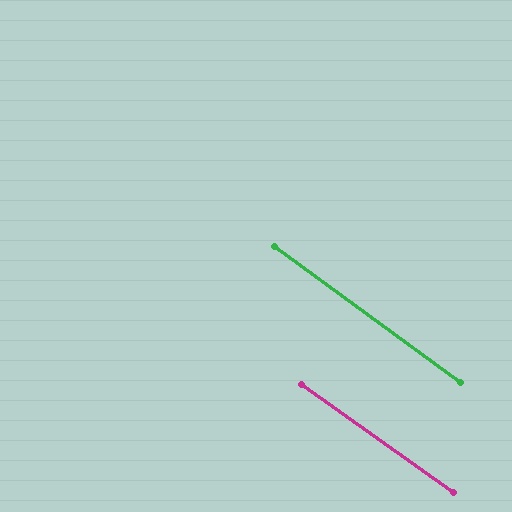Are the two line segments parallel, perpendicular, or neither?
Parallel — their directions differ by only 0.8°.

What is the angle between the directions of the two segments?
Approximately 1 degree.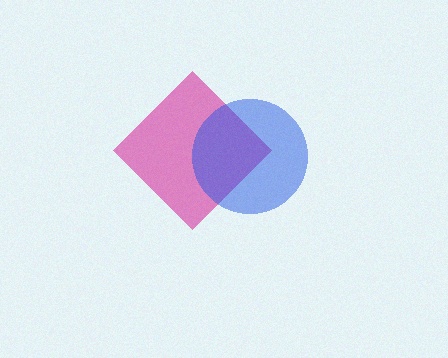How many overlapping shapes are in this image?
There are 2 overlapping shapes in the image.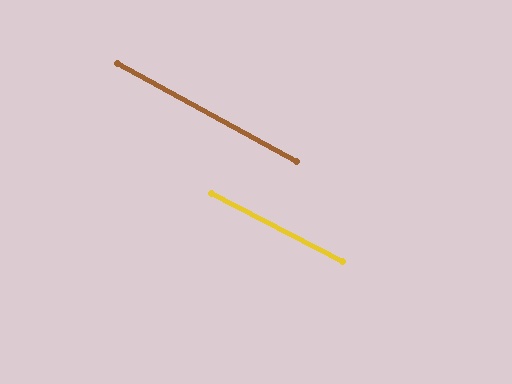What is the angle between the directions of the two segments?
Approximately 1 degree.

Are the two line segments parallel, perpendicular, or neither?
Parallel — their directions differ by only 1.3°.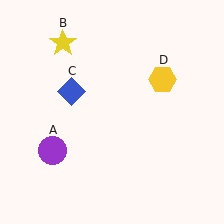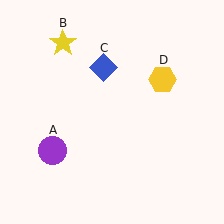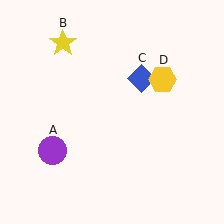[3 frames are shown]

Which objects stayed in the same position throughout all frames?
Purple circle (object A) and yellow star (object B) and yellow hexagon (object D) remained stationary.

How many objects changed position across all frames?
1 object changed position: blue diamond (object C).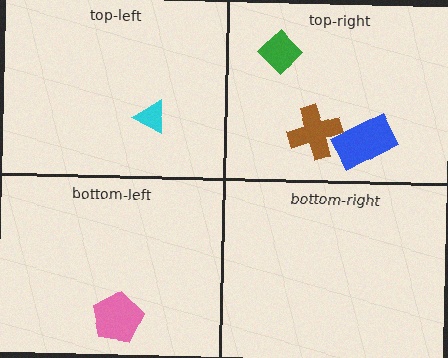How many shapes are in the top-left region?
1.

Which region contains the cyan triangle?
The top-left region.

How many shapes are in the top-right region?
3.